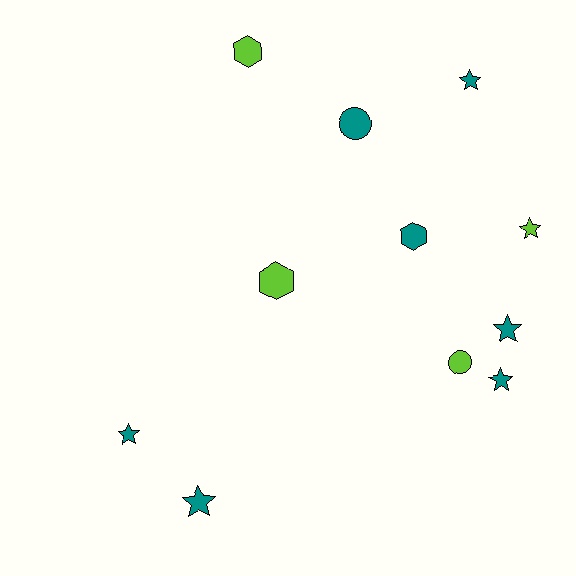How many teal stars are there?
There are 5 teal stars.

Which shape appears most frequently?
Star, with 6 objects.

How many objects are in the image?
There are 11 objects.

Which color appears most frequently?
Teal, with 7 objects.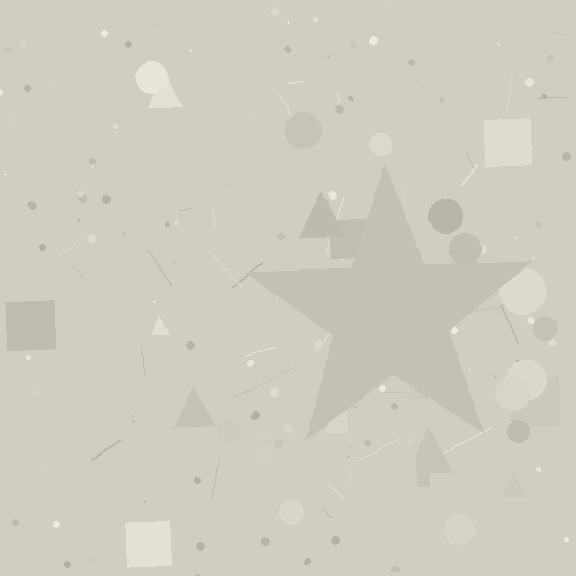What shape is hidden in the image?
A star is hidden in the image.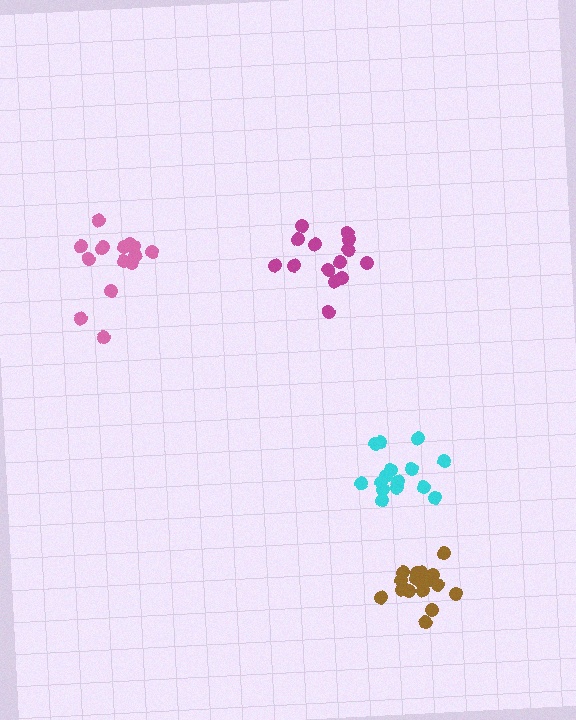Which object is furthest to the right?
The brown cluster is rightmost.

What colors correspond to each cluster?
The clusters are colored: cyan, brown, pink, magenta.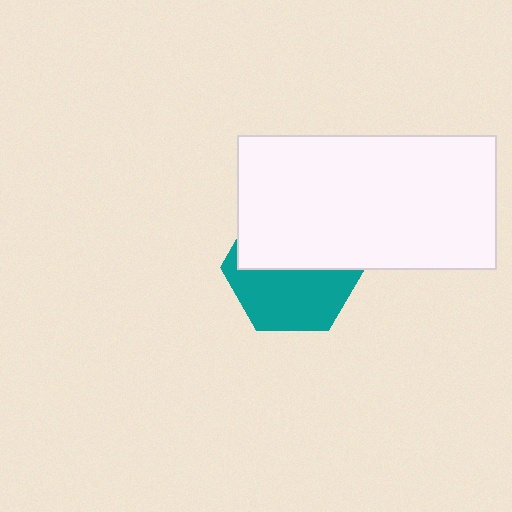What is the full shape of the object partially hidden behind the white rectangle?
The partially hidden object is a teal hexagon.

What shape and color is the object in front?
The object in front is a white rectangle.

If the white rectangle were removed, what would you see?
You would see the complete teal hexagon.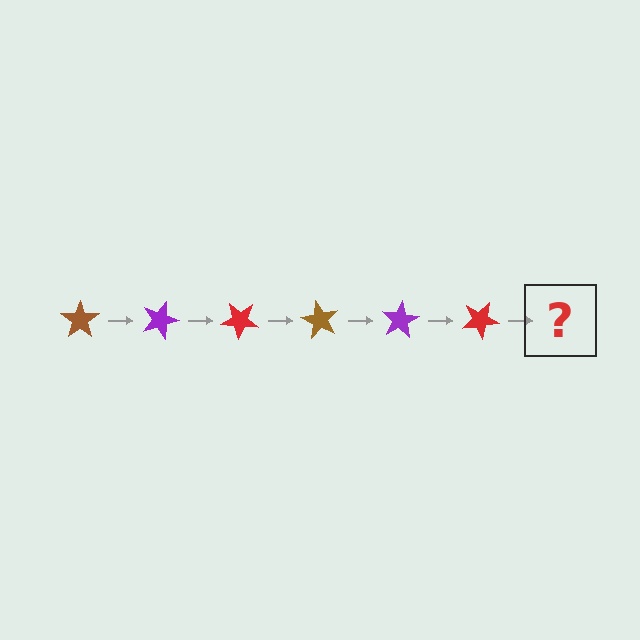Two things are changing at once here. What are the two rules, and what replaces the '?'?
The two rules are that it rotates 20 degrees each step and the color cycles through brown, purple, and red. The '?' should be a brown star, rotated 120 degrees from the start.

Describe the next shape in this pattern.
It should be a brown star, rotated 120 degrees from the start.